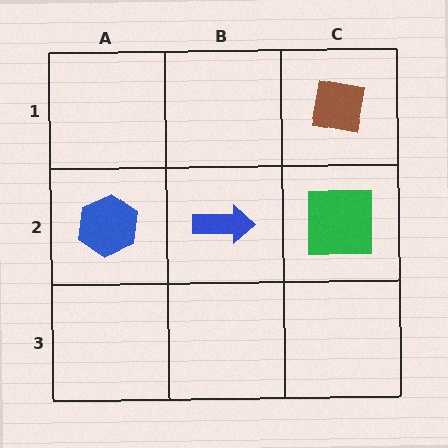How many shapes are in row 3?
0 shapes.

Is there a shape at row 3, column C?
No, that cell is empty.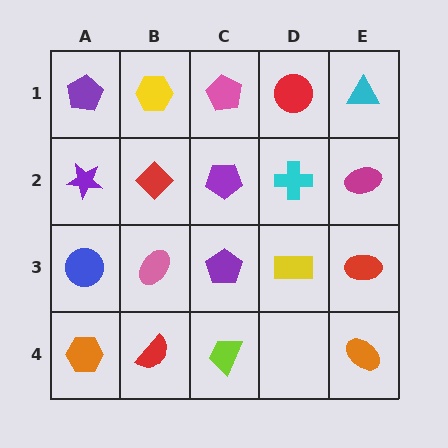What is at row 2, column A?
A purple star.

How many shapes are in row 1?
5 shapes.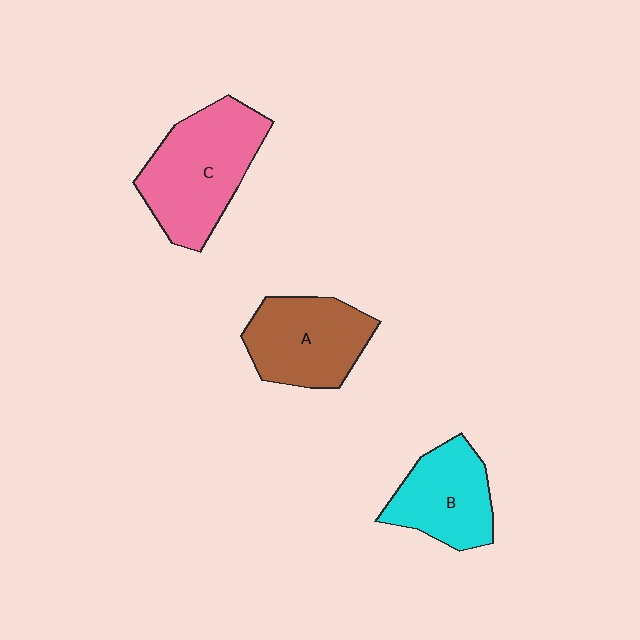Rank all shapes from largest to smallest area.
From largest to smallest: C (pink), A (brown), B (cyan).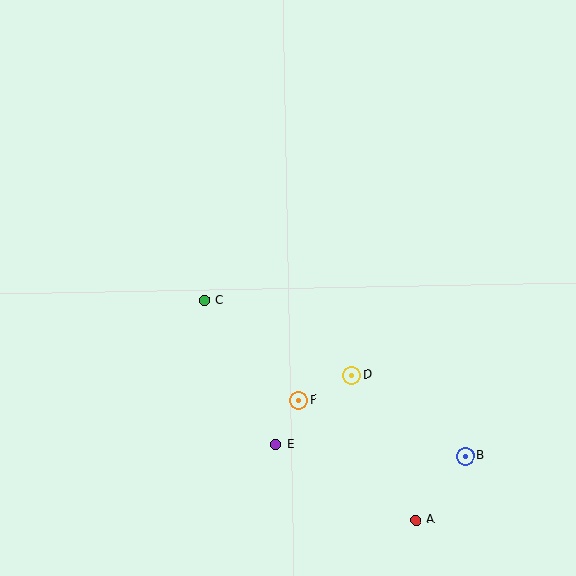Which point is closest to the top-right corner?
Point D is closest to the top-right corner.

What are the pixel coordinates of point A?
Point A is at (416, 520).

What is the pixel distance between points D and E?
The distance between D and E is 103 pixels.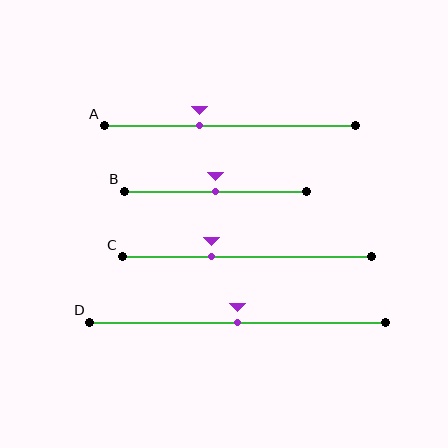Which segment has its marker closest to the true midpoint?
Segment B has its marker closest to the true midpoint.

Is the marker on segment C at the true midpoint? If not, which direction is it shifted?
No, the marker on segment C is shifted to the left by about 14% of the segment length.